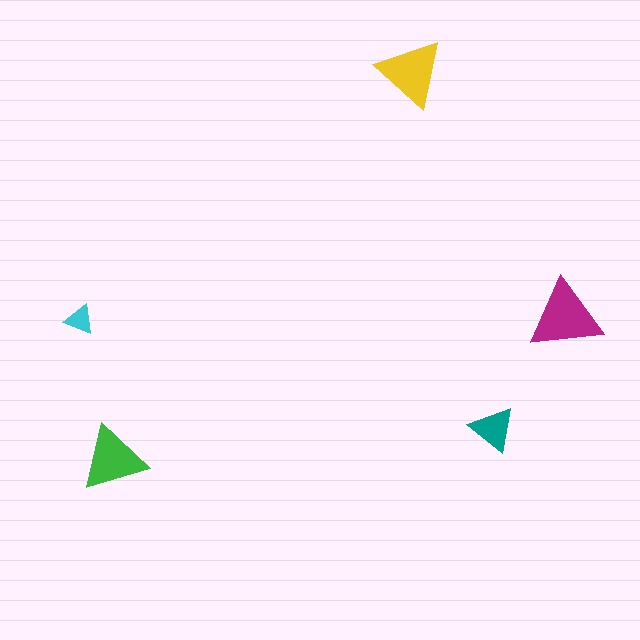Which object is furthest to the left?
The cyan triangle is leftmost.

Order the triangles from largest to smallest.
the magenta one, the yellow one, the green one, the teal one, the cyan one.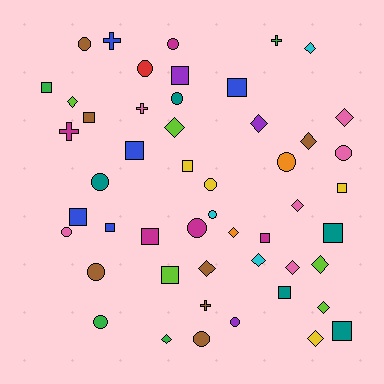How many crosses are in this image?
There are 5 crosses.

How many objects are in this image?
There are 50 objects.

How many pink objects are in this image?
There are 6 pink objects.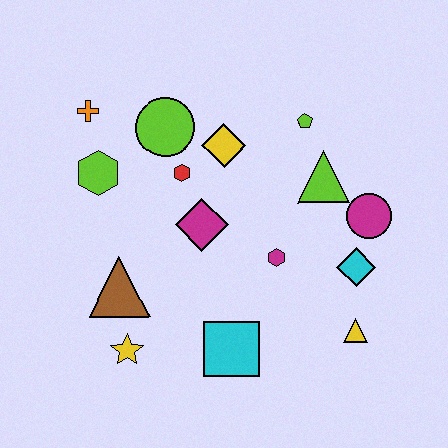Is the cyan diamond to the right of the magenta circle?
No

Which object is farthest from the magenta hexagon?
The orange cross is farthest from the magenta hexagon.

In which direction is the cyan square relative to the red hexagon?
The cyan square is below the red hexagon.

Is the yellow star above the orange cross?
No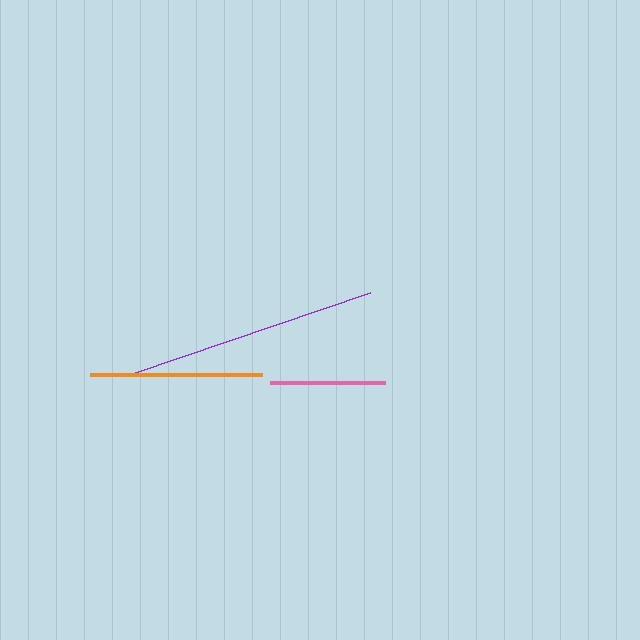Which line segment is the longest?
The purple line is the longest at approximately 252 pixels.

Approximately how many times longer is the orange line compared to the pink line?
The orange line is approximately 1.5 times the length of the pink line.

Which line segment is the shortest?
The pink line is the shortest at approximately 115 pixels.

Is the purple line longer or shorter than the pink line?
The purple line is longer than the pink line.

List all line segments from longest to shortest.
From longest to shortest: purple, orange, pink.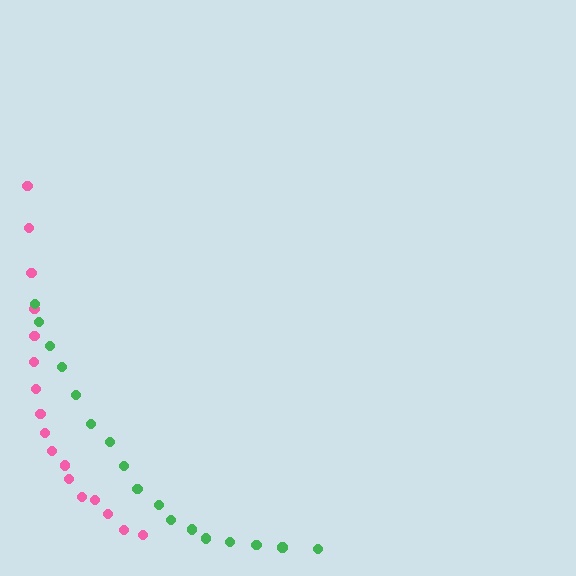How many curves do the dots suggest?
There are 2 distinct paths.